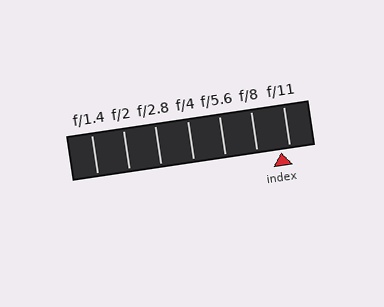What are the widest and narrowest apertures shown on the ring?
The widest aperture shown is f/1.4 and the narrowest is f/11.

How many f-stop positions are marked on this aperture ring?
There are 7 f-stop positions marked.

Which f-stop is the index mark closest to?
The index mark is closest to f/11.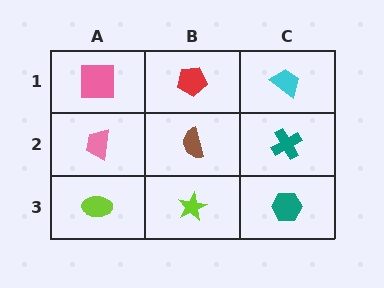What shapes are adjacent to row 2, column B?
A red pentagon (row 1, column B), a lime star (row 3, column B), a pink trapezoid (row 2, column A), a teal cross (row 2, column C).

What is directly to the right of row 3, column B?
A teal hexagon.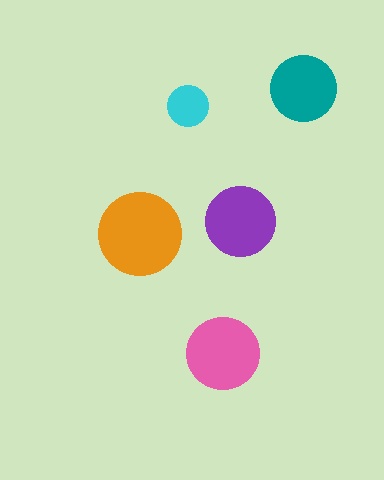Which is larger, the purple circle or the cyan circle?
The purple one.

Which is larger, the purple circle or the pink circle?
The pink one.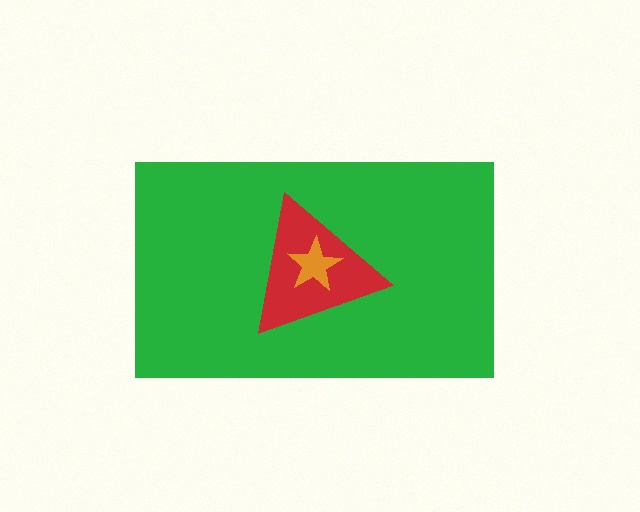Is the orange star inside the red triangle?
Yes.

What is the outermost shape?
The green rectangle.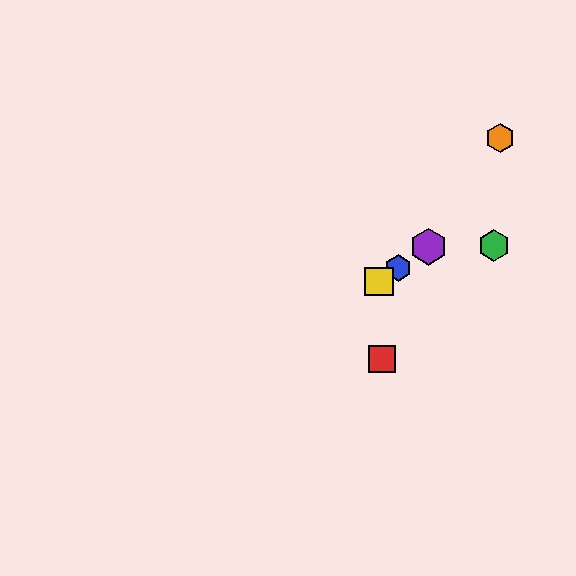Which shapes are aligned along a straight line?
The blue hexagon, the yellow square, the purple hexagon are aligned along a straight line.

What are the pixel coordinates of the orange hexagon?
The orange hexagon is at (500, 138).